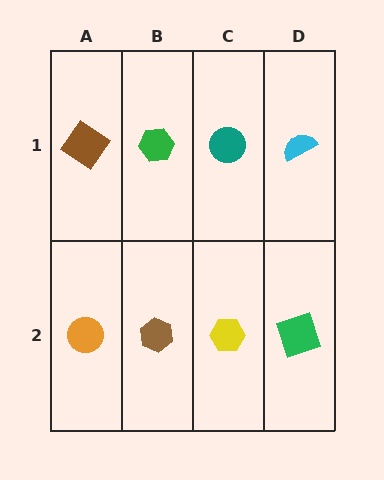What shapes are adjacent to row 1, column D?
A green square (row 2, column D), a teal circle (row 1, column C).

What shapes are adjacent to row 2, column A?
A brown diamond (row 1, column A), a brown hexagon (row 2, column B).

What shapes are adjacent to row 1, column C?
A yellow hexagon (row 2, column C), a green hexagon (row 1, column B), a cyan semicircle (row 1, column D).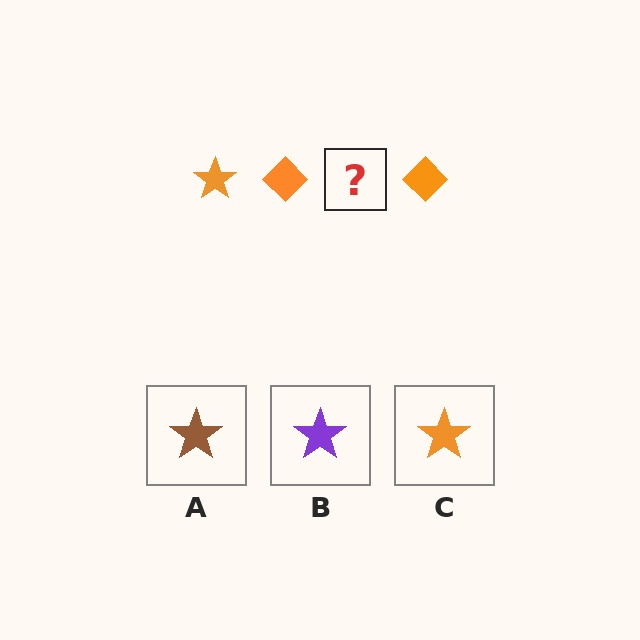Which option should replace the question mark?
Option C.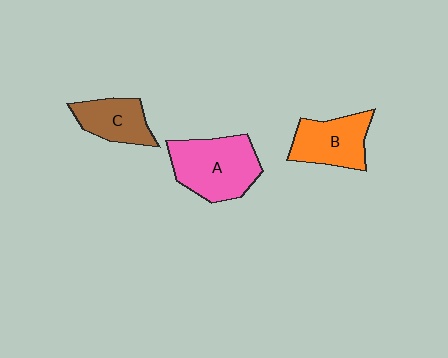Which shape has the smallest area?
Shape C (brown).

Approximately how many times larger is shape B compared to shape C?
Approximately 1.2 times.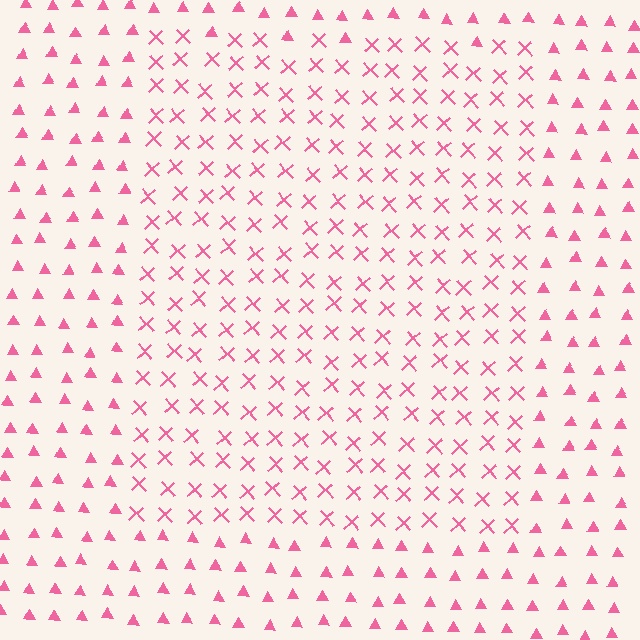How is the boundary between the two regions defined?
The boundary is defined by a change in element shape: X marks inside vs. triangles outside. All elements share the same color and spacing.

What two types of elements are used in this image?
The image uses X marks inside the rectangle region and triangles outside it.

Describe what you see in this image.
The image is filled with small pink elements arranged in a uniform grid. A rectangle-shaped region contains X marks, while the surrounding area contains triangles. The boundary is defined purely by the change in element shape.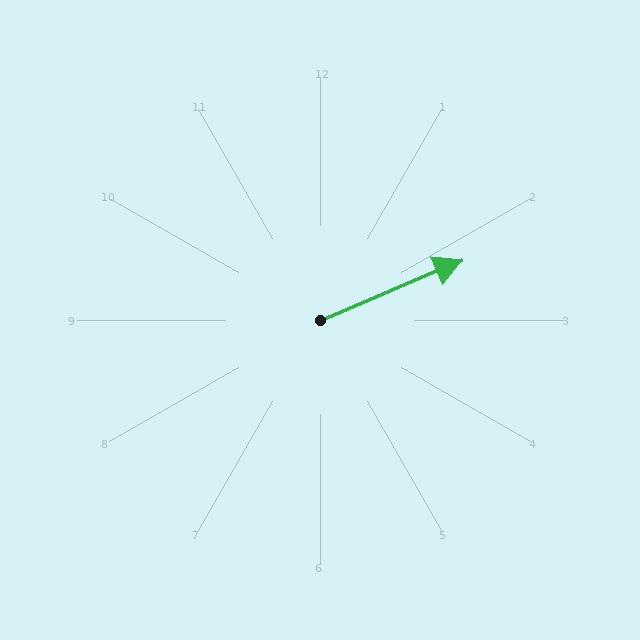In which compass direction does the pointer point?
Northeast.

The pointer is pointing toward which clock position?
Roughly 2 o'clock.